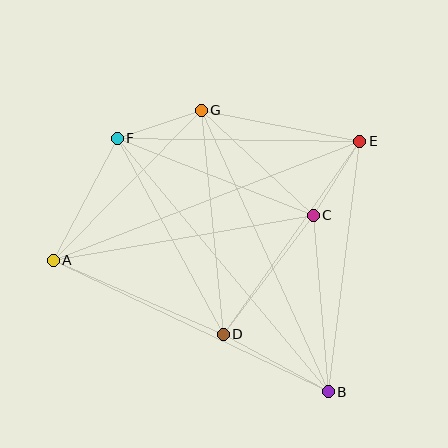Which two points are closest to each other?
Points C and E are closest to each other.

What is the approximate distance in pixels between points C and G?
The distance between C and G is approximately 153 pixels.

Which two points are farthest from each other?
Points B and F are farthest from each other.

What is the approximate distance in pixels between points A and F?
The distance between A and F is approximately 138 pixels.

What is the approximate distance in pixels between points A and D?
The distance between A and D is approximately 185 pixels.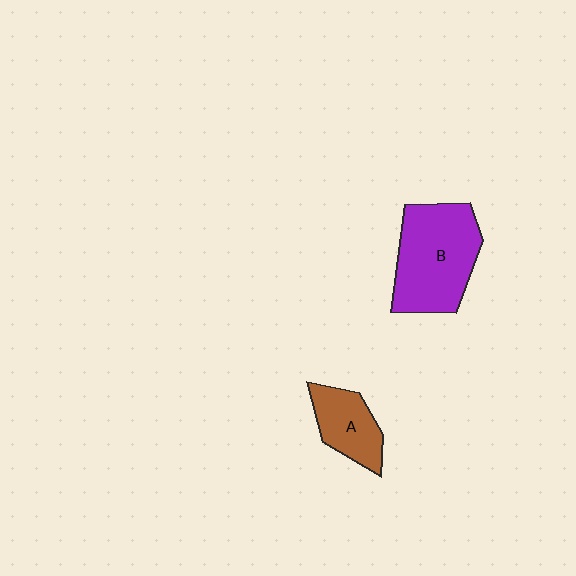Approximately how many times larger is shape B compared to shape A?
Approximately 2.0 times.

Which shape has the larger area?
Shape B (purple).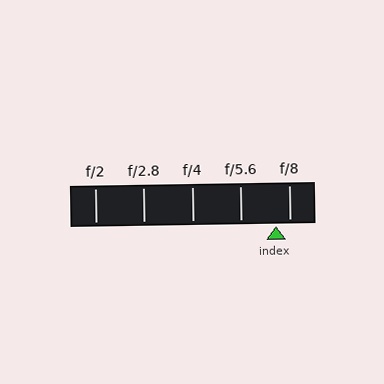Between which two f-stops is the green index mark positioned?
The index mark is between f/5.6 and f/8.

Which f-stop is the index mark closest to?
The index mark is closest to f/8.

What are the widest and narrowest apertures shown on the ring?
The widest aperture shown is f/2 and the narrowest is f/8.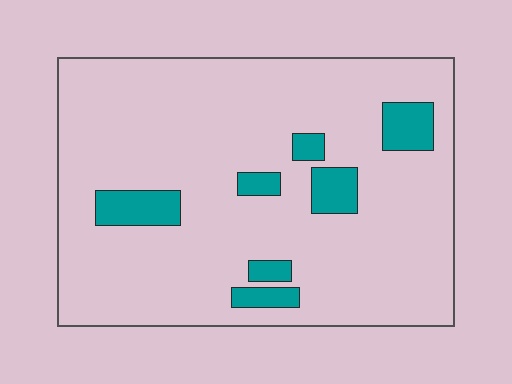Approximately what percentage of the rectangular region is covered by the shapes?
Approximately 10%.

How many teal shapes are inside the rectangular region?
7.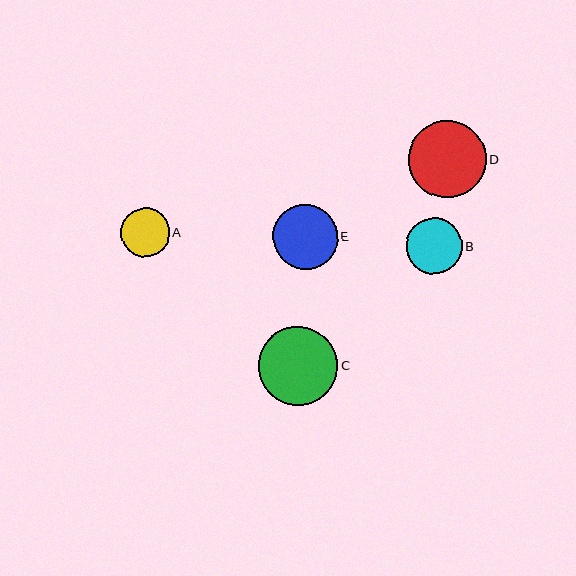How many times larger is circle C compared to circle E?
Circle C is approximately 1.2 times the size of circle E.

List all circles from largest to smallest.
From largest to smallest: C, D, E, B, A.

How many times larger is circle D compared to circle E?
Circle D is approximately 1.2 times the size of circle E.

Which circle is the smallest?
Circle A is the smallest with a size of approximately 49 pixels.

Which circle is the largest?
Circle C is the largest with a size of approximately 79 pixels.